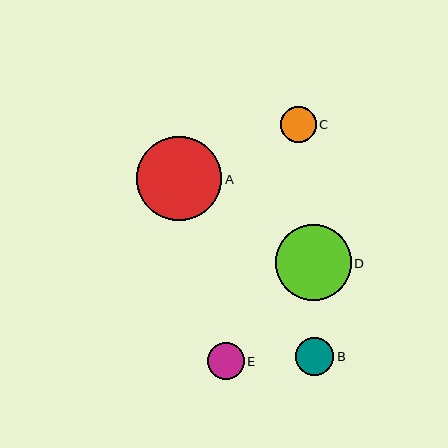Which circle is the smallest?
Circle C is the smallest with a size of approximately 36 pixels.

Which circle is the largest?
Circle A is the largest with a size of approximately 85 pixels.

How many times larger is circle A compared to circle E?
Circle A is approximately 2.3 times the size of circle E.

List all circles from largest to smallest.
From largest to smallest: A, D, B, E, C.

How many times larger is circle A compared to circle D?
Circle A is approximately 1.1 times the size of circle D.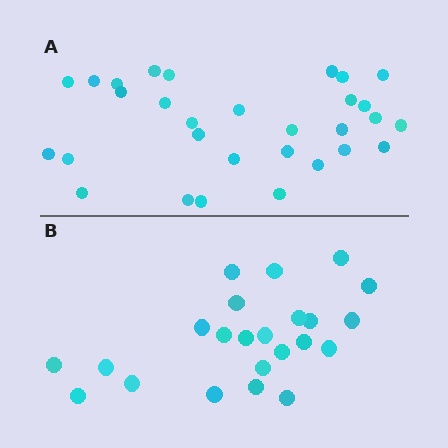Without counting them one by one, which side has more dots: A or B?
Region A (the top region) has more dots.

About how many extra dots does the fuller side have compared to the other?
Region A has roughly 8 or so more dots than region B.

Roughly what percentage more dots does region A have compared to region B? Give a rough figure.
About 30% more.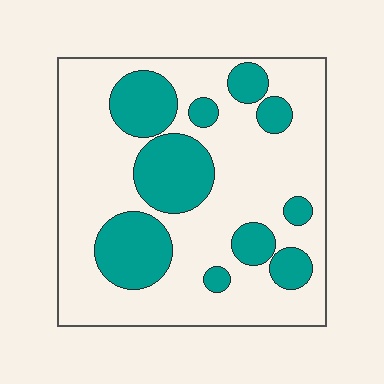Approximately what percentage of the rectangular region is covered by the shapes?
Approximately 30%.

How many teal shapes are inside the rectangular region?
10.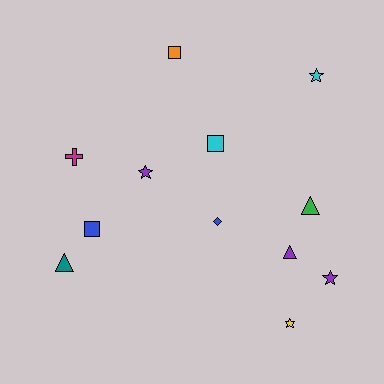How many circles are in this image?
There are no circles.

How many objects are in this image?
There are 12 objects.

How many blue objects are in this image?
There are 2 blue objects.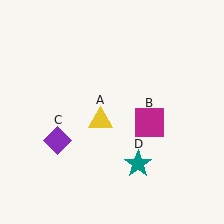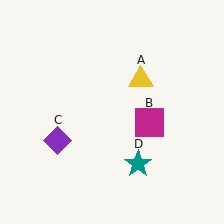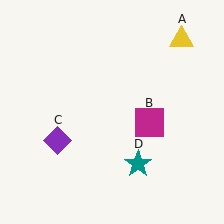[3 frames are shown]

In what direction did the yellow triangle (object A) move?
The yellow triangle (object A) moved up and to the right.